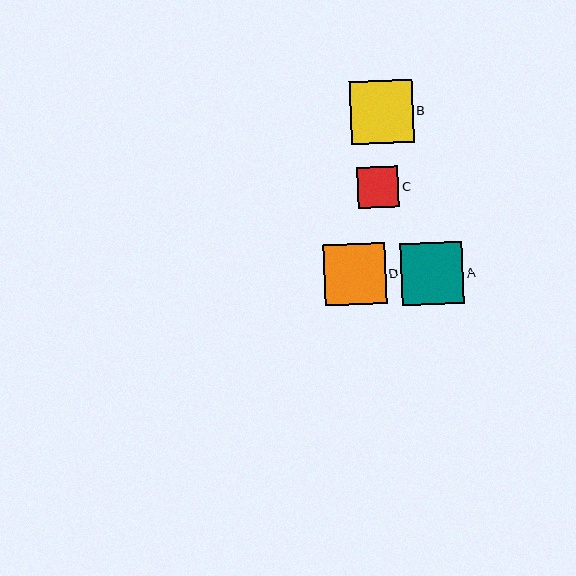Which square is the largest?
Square B is the largest with a size of approximately 63 pixels.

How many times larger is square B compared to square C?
Square B is approximately 1.5 times the size of square C.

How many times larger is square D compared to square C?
Square D is approximately 1.5 times the size of square C.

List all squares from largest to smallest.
From largest to smallest: B, D, A, C.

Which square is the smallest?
Square C is the smallest with a size of approximately 41 pixels.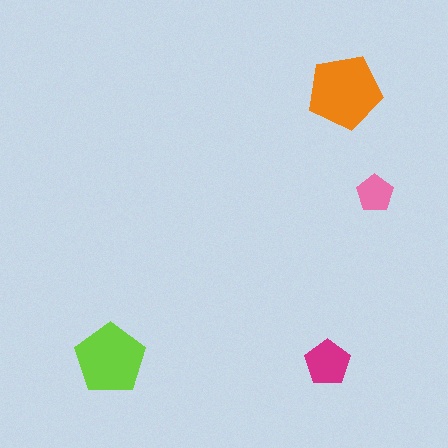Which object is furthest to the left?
The lime pentagon is leftmost.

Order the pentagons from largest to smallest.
the orange one, the lime one, the magenta one, the pink one.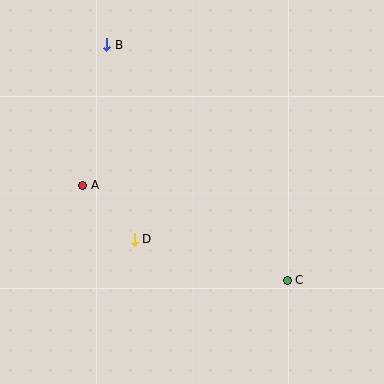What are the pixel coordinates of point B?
Point B is at (107, 45).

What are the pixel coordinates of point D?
Point D is at (134, 239).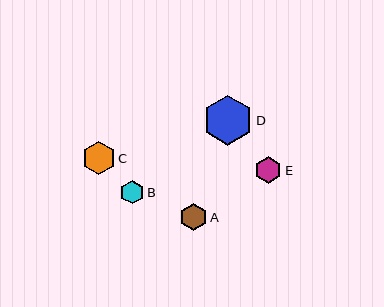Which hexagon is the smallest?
Hexagon B is the smallest with a size of approximately 23 pixels.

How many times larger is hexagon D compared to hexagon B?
Hexagon D is approximately 2.1 times the size of hexagon B.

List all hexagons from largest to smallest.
From largest to smallest: D, C, E, A, B.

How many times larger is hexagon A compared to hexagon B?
Hexagon A is approximately 1.2 times the size of hexagon B.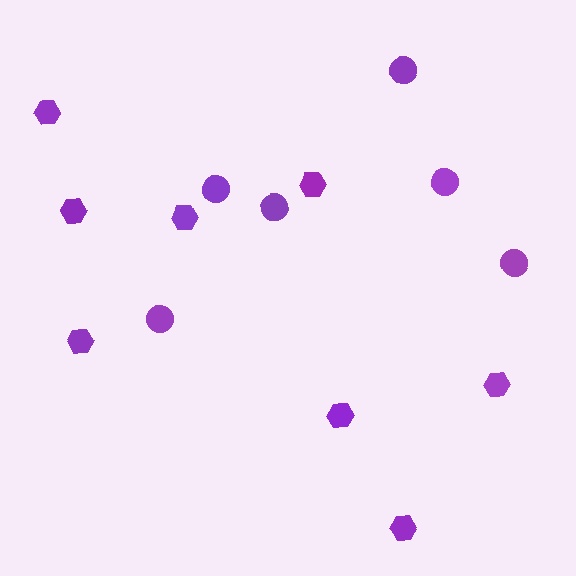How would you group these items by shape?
There are 2 groups: one group of hexagons (8) and one group of circles (6).